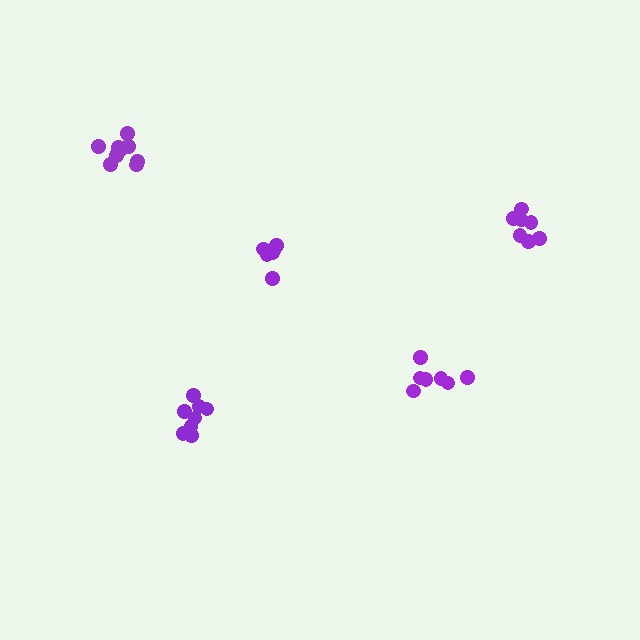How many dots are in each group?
Group 1: 7 dots, Group 2: 8 dots, Group 3: 9 dots, Group 4: 7 dots, Group 5: 6 dots (37 total).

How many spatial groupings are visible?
There are 5 spatial groupings.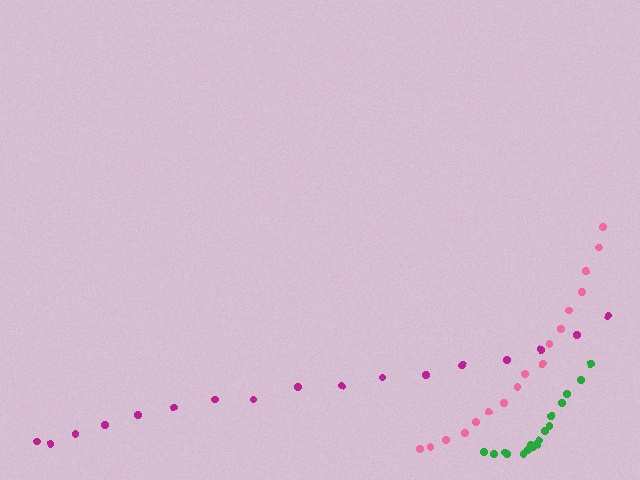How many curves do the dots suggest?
There are 3 distinct paths.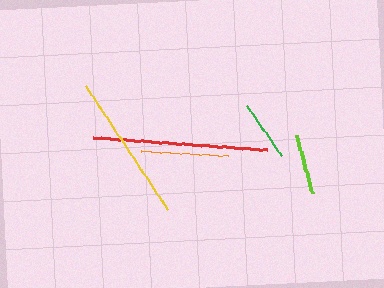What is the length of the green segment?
The green segment is approximately 61 pixels long.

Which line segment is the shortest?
The lime line is the shortest at approximately 60 pixels.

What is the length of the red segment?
The red segment is approximately 175 pixels long.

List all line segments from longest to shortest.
From longest to shortest: red, yellow, orange, green, lime.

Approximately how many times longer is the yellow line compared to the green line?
The yellow line is approximately 2.5 times the length of the green line.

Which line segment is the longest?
The red line is the longest at approximately 175 pixels.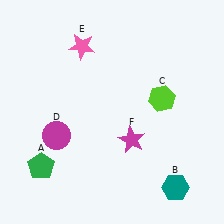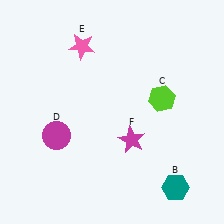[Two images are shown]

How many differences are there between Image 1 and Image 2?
There is 1 difference between the two images.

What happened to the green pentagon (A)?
The green pentagon (A) was removed in Image 2. It was in the bottom-left area of Image 1.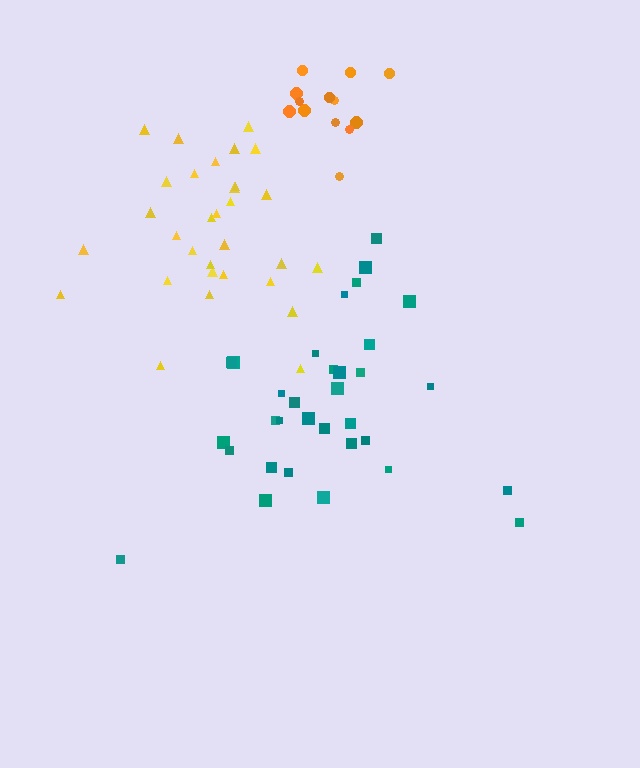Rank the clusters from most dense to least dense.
orange, yellow, teal.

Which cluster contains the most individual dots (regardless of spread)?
Teal (33).